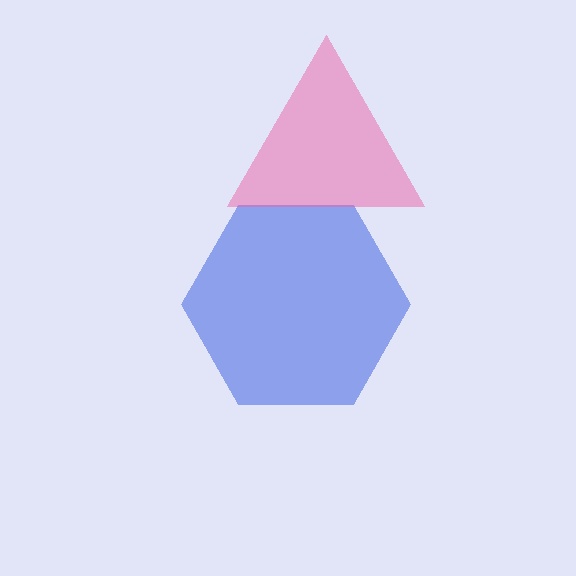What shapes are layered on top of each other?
The layered shapes are: a blue hexagon, a pink triangle.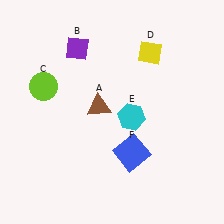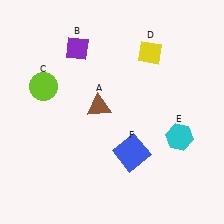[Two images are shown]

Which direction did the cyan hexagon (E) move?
The cyan hexagon (E) moved right.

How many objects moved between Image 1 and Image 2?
1 object moved between the two images.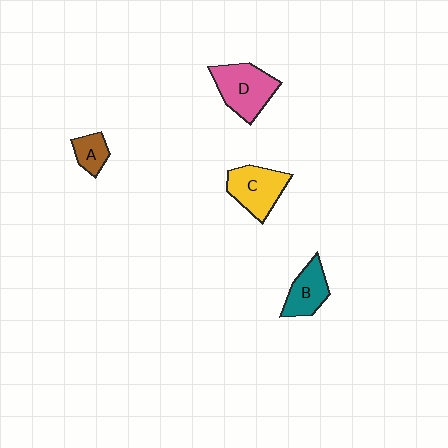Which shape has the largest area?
Shape D (pink).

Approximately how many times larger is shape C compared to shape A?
Approximately 2.1 times.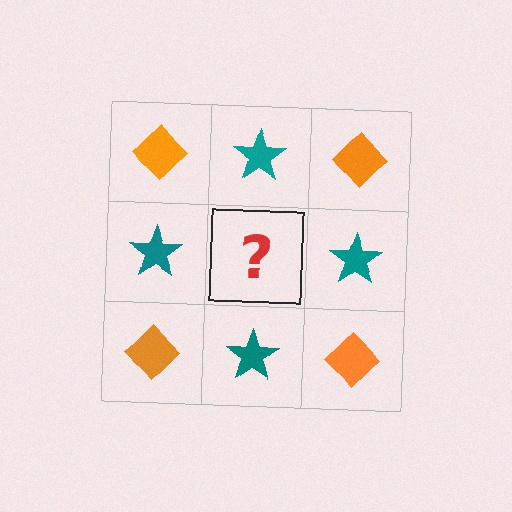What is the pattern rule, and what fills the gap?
The rule is that it alternates orange diamond and teal star in a checkerboard pattern. The gap should be filled with an orange diamond.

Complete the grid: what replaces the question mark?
The question mark should be replaced with an orange diamond.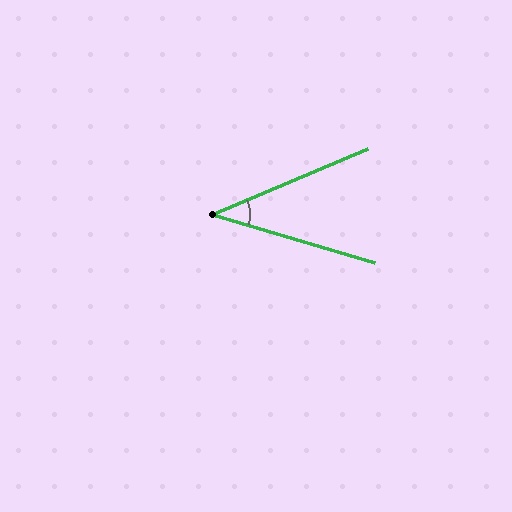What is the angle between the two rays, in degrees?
Approximately 40 degrees.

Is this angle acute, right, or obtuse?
It is acute.